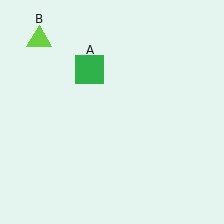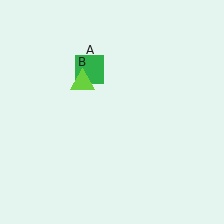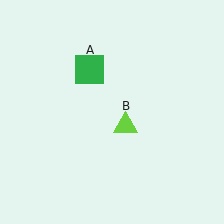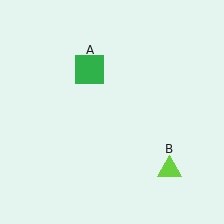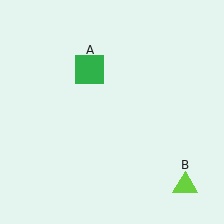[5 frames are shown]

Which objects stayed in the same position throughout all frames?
Green square (object A) remained stationary.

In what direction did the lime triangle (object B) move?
The lime triangle (object B) moved down and to the right.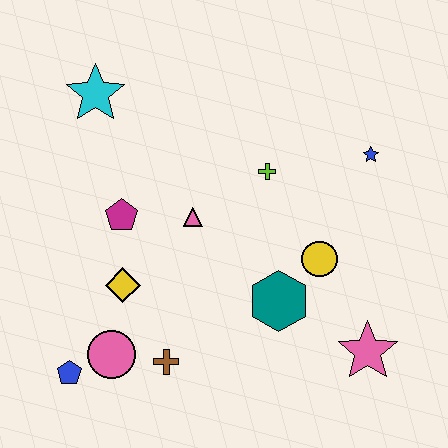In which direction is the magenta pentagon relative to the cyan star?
The magenta pentagon is below the cyan star.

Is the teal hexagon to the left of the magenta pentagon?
No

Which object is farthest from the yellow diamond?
The blue star is farthest from the yellow diamond.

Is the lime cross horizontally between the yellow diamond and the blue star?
Yes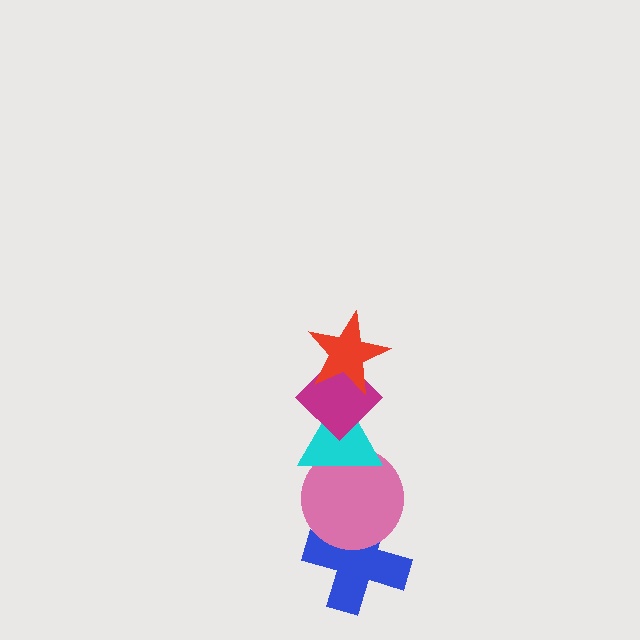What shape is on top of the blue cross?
The pink circle is on top of the blue cross.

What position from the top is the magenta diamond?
The magenta diamond is 2nd from the top.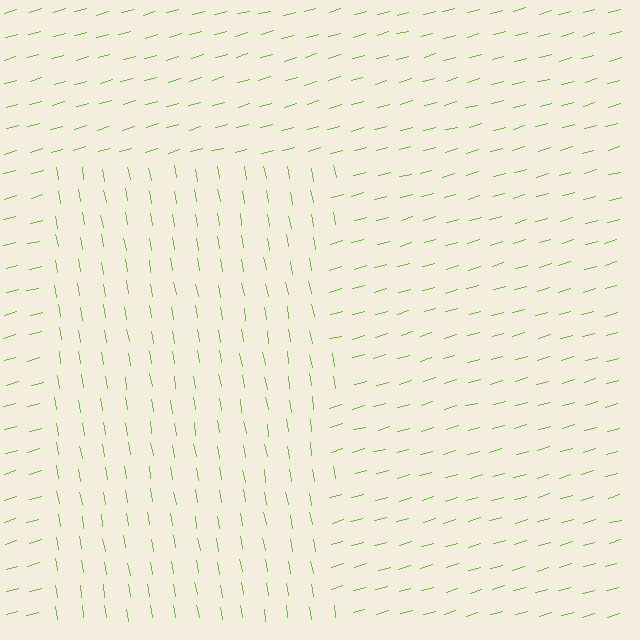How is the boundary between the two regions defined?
The boundary is defined purely by a change in line orientation (approximately 83 degrees difference). All lines are the same color and thickness.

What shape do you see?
I see a rectangle.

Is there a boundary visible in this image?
Yes, there is a texture boundary formed by a change in line orientation.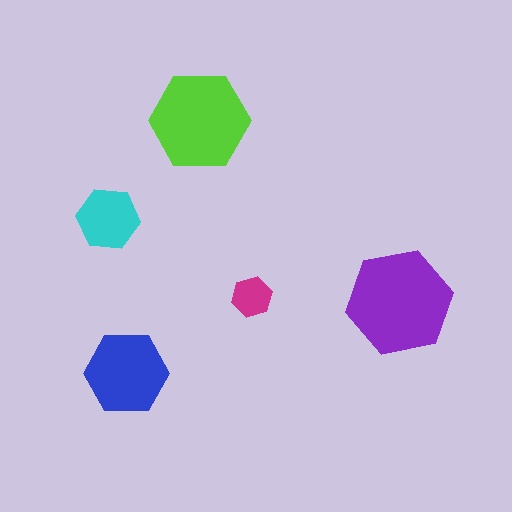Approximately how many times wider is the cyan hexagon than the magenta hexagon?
About 1.5 times wider.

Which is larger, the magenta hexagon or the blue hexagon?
The blue one.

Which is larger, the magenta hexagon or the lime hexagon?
The lime one.